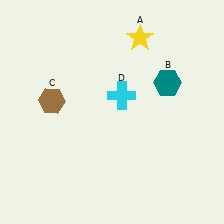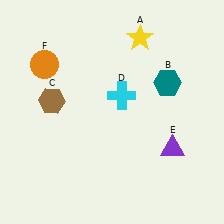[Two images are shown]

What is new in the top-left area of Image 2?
An orange circle (F) was added in the top-left area of Image 2.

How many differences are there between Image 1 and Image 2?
There are 2 differences between the two images.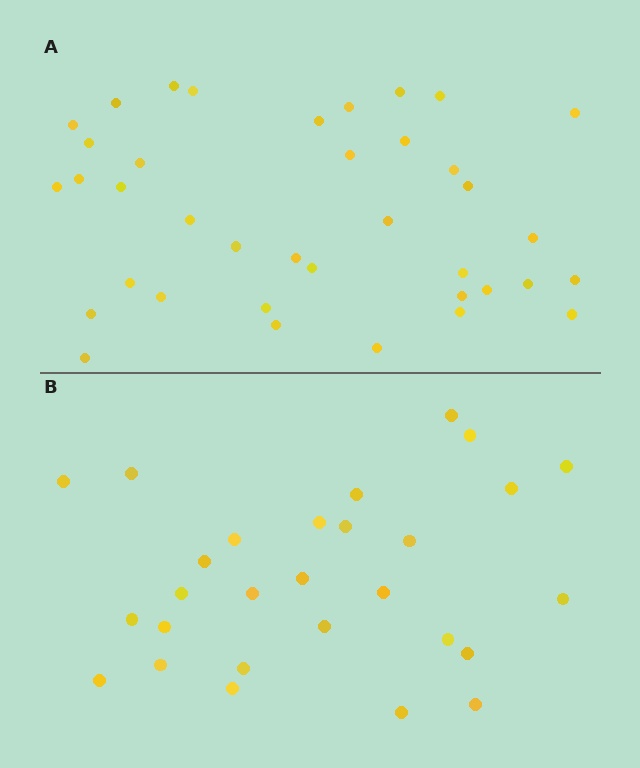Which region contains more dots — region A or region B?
Region A (the top region) has more dots.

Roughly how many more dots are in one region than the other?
Region A has roughly 10 or so more dots than region B.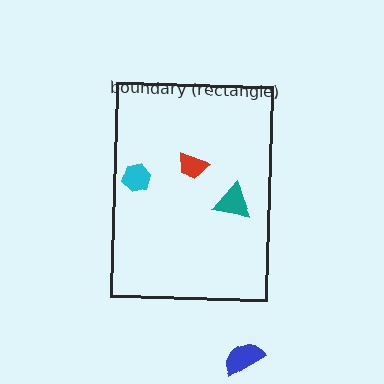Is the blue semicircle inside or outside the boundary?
Outside.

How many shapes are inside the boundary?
3 inside, 1 outside.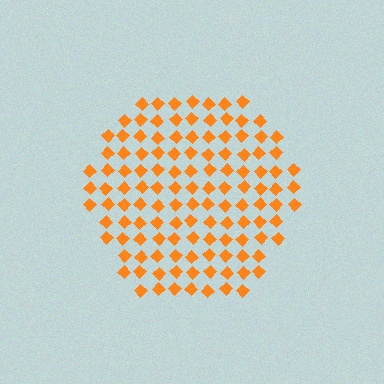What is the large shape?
The large shape is a hexagon.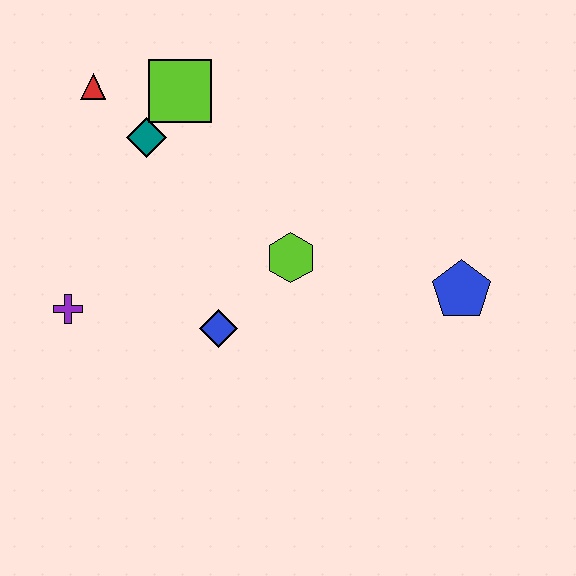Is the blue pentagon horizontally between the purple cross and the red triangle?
No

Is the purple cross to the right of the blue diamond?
No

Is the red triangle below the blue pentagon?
No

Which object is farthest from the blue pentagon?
The red triangle is farthest from the blue pentagon.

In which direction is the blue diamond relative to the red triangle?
The blue diamond is below the red triangle.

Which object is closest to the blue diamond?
The lime hexagon is closest to the blue diamond.